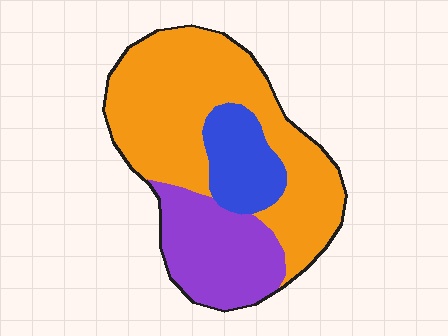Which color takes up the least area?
Blue, at roughly 15%.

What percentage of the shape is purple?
Purple takes up between a sixth and a third of the shape.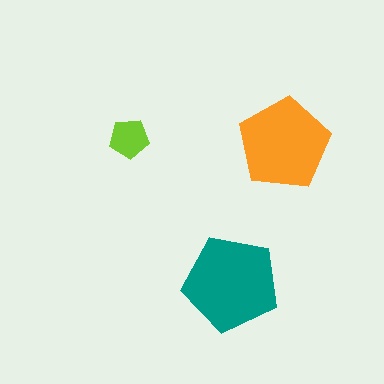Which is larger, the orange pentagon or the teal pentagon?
The teal one.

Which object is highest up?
The lime pentagon is topmost.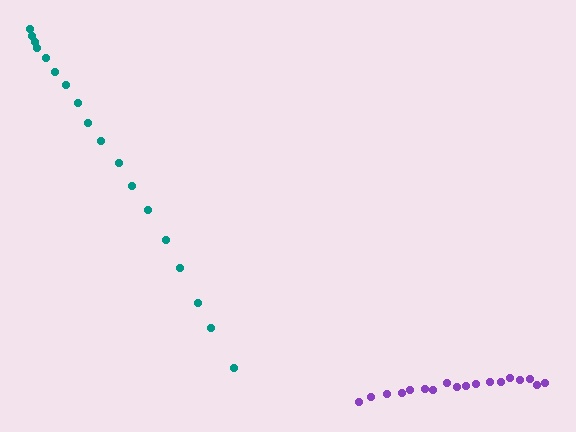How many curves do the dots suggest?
There are 2 distinct paths.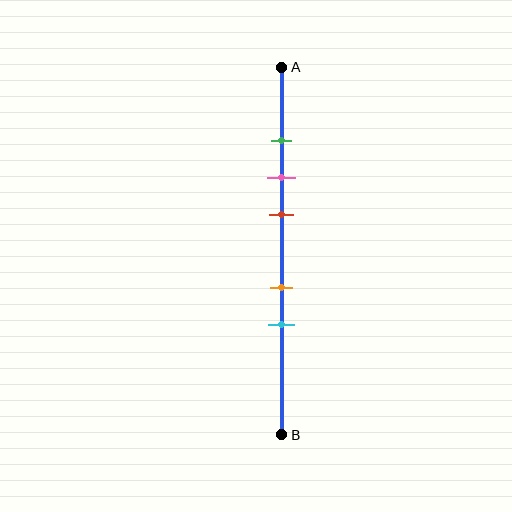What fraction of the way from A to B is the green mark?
The green mark is approximately 20% (0.2) of the way from A to B.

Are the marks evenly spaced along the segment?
No, the marks are not evenly spaced.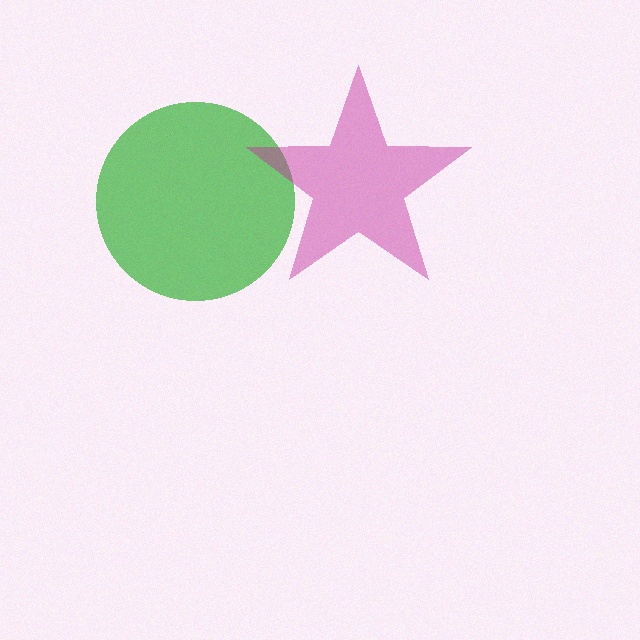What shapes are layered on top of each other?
The layered shapes are: a green circle, a magenta star.